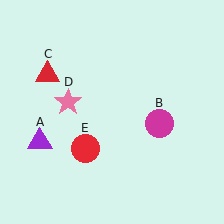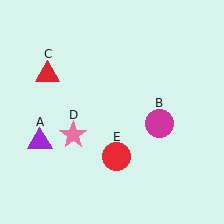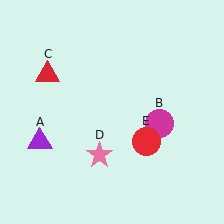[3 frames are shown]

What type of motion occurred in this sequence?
The pink star (object D), red circle (object E) rotated counterclockwise around the center of the scene.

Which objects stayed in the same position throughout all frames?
Purple triangle (object A) and magenta circle (object B) and red triangle (object C) remained stationary.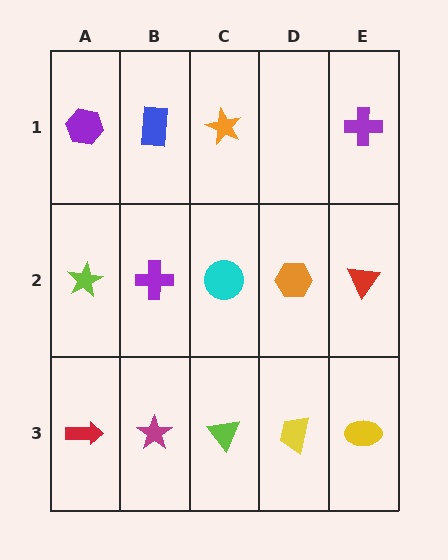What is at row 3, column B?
A magenta star.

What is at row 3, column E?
A yellow ellipse.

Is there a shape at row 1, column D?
No, that cell is empty.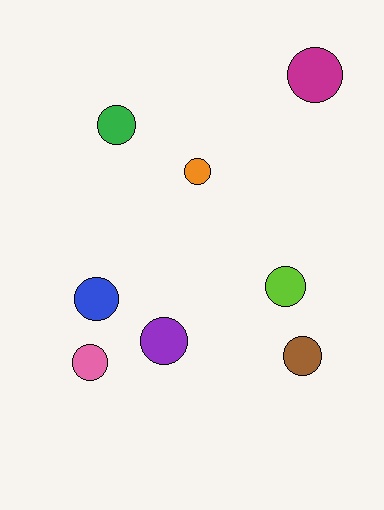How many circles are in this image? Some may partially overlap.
There are 8 circles.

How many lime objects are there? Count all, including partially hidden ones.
There is 1 lime object.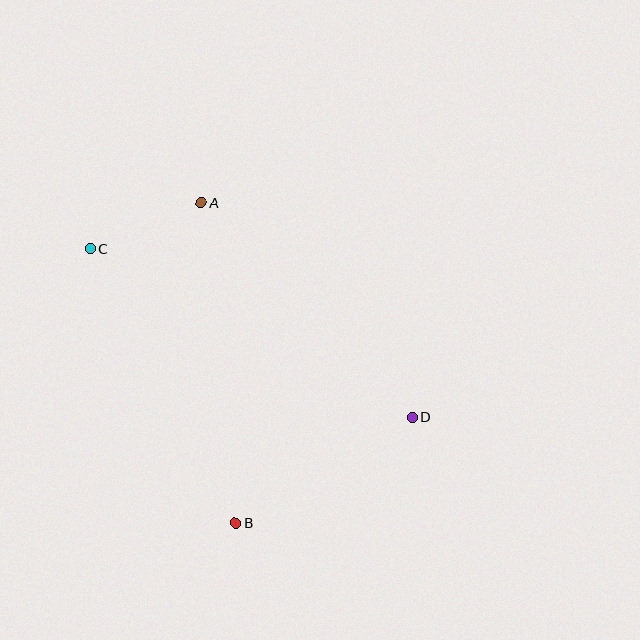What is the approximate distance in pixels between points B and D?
The distance between B and D is approximately 206 pixels.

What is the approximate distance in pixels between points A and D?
The distance between A and D is approximately 301 pixels.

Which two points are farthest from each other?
Points C and D are farthest from each other.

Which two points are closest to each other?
Points A and C are closest to each other.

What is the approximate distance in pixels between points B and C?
The distance between B and C is approximately 310 pixels.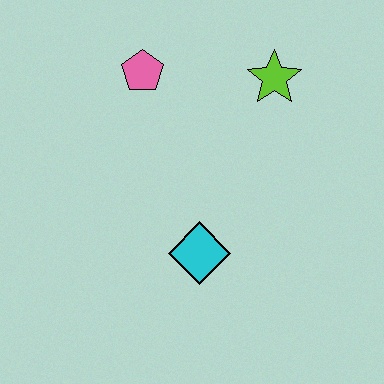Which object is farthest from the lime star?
The cyan diamond is farthest from the lime star.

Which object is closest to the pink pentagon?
The lime star is closest to the pink pentagon.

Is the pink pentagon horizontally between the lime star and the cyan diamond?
No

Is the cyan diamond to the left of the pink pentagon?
No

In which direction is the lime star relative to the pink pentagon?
The lime star is to the right of the pink pentagon.